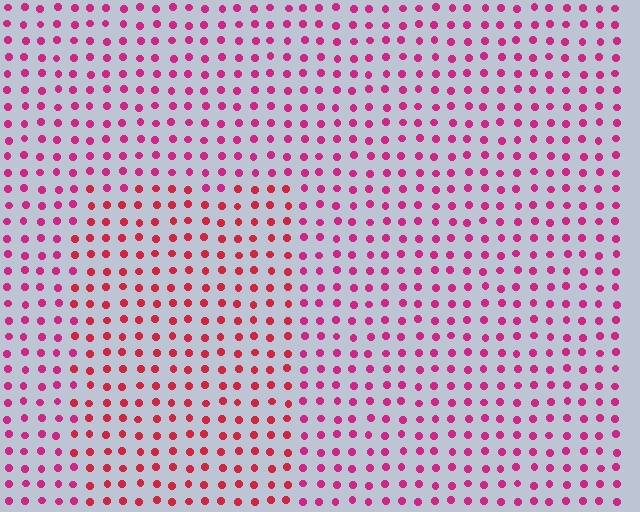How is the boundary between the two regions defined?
The boundary is defined purely by a slight shift in hue (about 26 degrees). Spacing, size, and orientation are identical on both sides.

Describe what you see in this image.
The image is filled with small magenta elements in a uniform arrangement. A rectangle-shaped region is visible where the elements are tinted to a slightly different hue, forming a subtle color boundary.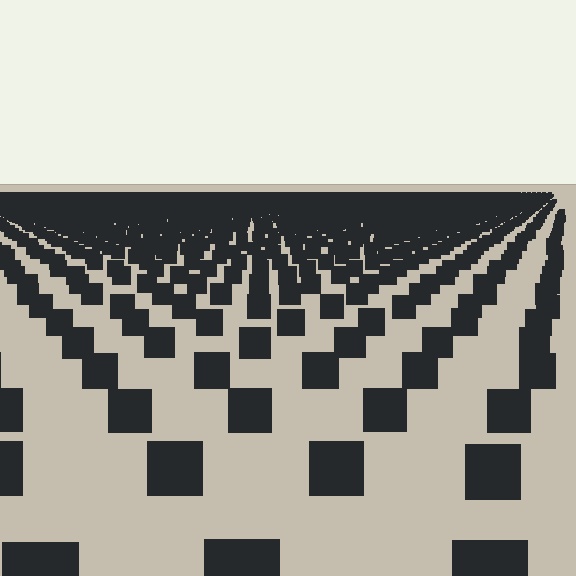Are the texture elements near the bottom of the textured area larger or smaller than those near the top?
Larger. Near the bottom, elements are closer to the viewer and appear at a bigger on-screen size.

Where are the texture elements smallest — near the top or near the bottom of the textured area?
Near the top.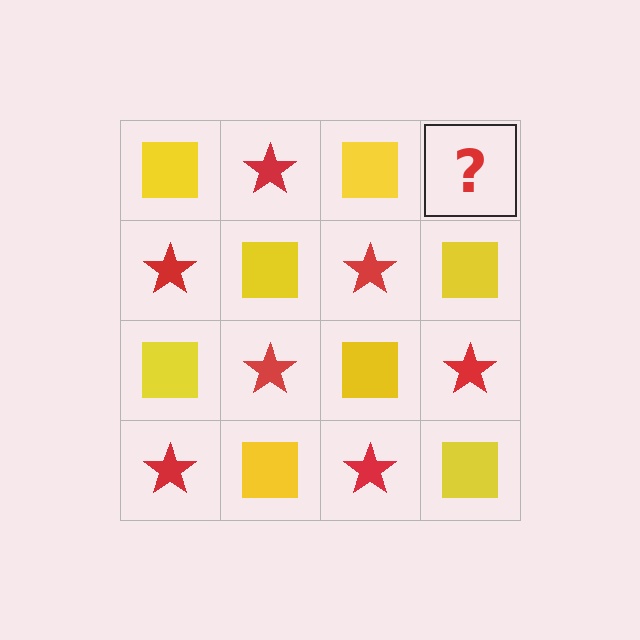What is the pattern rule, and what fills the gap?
The rule is that it alternates yellow square and red star in a checkerboard pattern. The gap should be filled with a red star.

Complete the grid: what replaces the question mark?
The question mark should be replaced with a red star.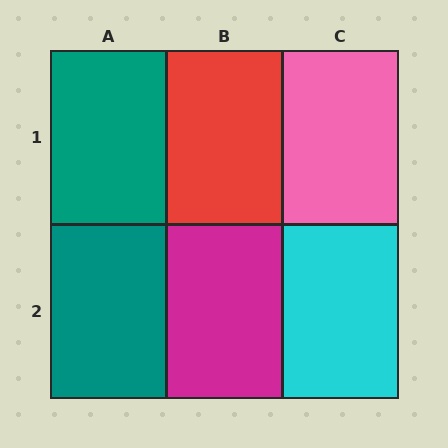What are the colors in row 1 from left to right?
Teal, red, pink.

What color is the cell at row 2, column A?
Teal.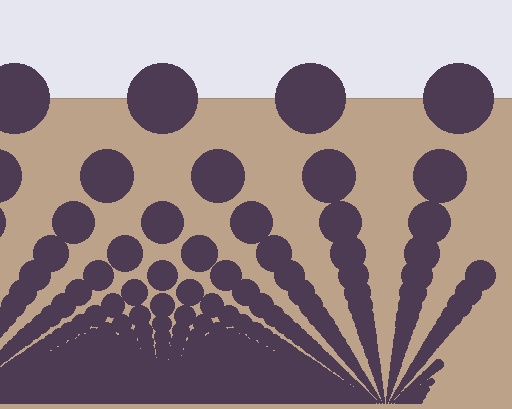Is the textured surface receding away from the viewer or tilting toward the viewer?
The surface appears to tilt toward the viewer. Texture elements get larger and sparser toward the top.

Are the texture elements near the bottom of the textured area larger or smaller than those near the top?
Smaller. The gradient is inverted — elements near the bottom are smaller and denser.